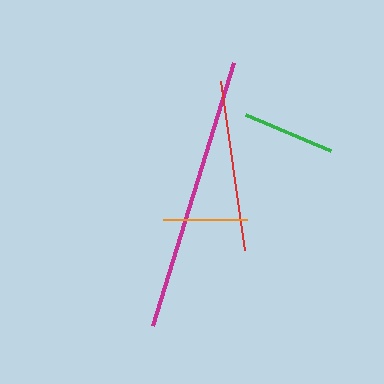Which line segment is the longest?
The magenta line is the longest at approximately 275 pixels.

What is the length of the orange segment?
The orange segment is approximately 84 pixels long.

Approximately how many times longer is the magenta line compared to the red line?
The magenta line is approximately 1.6 times the length of the red line.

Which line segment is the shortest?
The orange line is the shortest at approximately 84 pixels.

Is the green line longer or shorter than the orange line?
The green line is longer than the orange line.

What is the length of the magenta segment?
The magenta segment is approximately 275 pixels long.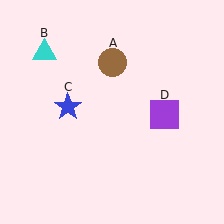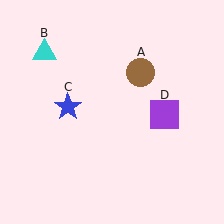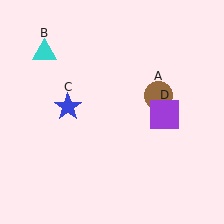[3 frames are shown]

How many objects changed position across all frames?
1 object changed position: brown circle (object A).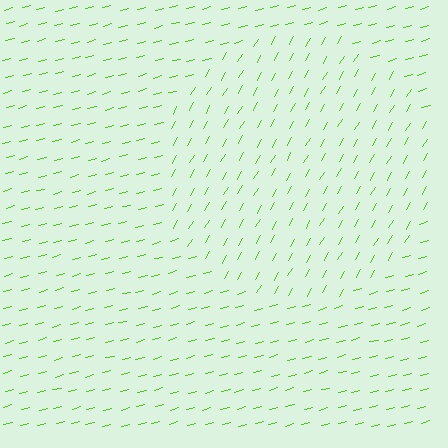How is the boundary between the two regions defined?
The boundary is defined purely by a change in line orientation (approximately 45 degrees difference). All lines are the same color and thickness.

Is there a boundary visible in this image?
Yes, there is a texture boundary formed by a change in line orientation.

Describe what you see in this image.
The image is filled with small lime line segments. A circle region in the image has lines oriented differently from the surrounding lines, creating a visible texture boundary.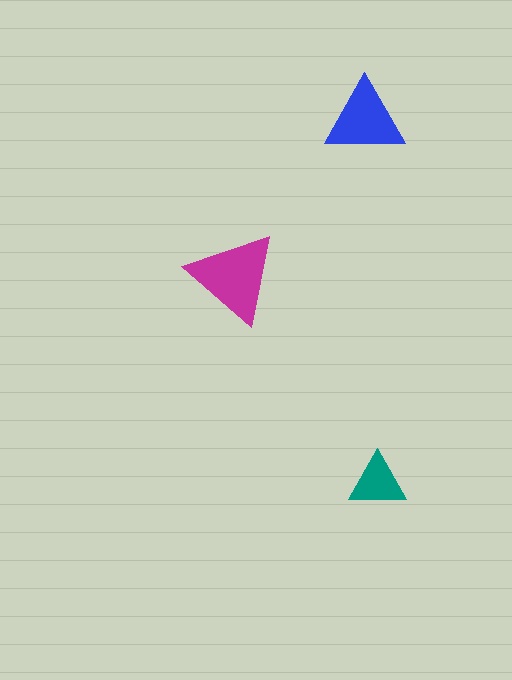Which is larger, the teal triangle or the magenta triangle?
The magenta one.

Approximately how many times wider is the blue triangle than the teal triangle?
About 1.5 times wider.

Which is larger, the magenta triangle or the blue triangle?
The magenta one.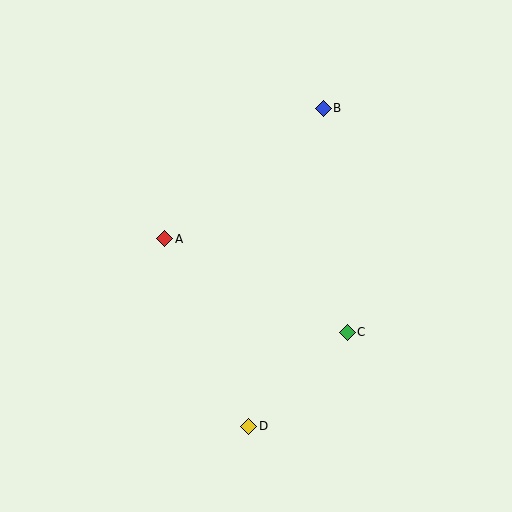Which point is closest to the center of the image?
Point A at (165, 239) is closest to the center.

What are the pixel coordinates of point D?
Point D is at (249, 426).